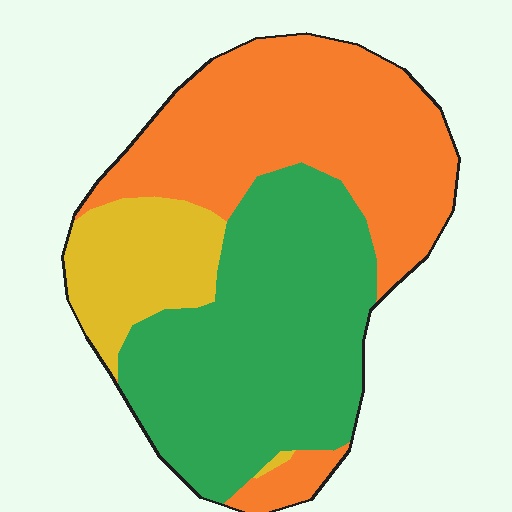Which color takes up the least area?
Yellow, at roughly 15%.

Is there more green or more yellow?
Green.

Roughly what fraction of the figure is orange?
Orange takes up about two fifths (2/5) of the figure.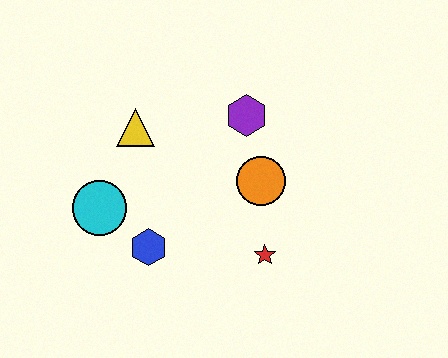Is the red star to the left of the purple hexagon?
No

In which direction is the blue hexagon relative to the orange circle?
The blue hexagon is to the left of the orange circle.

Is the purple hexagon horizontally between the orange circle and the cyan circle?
Yes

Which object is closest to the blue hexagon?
The cyan circle is closest to the blue hexagon.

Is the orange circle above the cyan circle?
Yes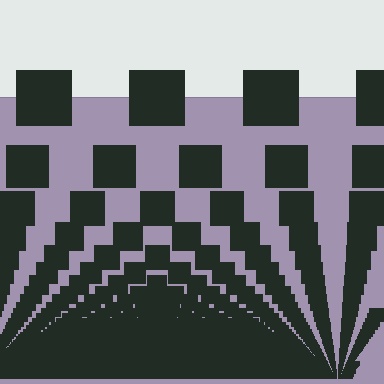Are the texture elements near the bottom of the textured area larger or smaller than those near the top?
Smaller. The gradient is inverted — elements near the bottom are smaller and denser.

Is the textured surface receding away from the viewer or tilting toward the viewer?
The surface appears to tilt toward the viewer. Texture elements get larger and sparser toward the top.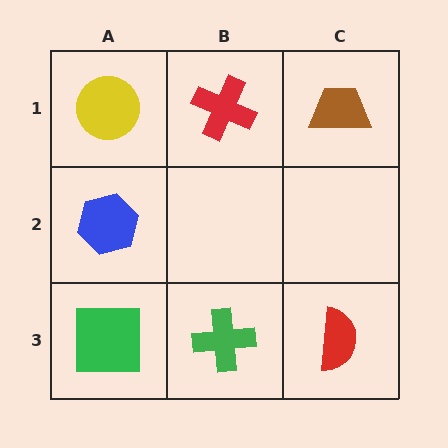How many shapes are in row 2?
1 shape.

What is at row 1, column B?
A red cross.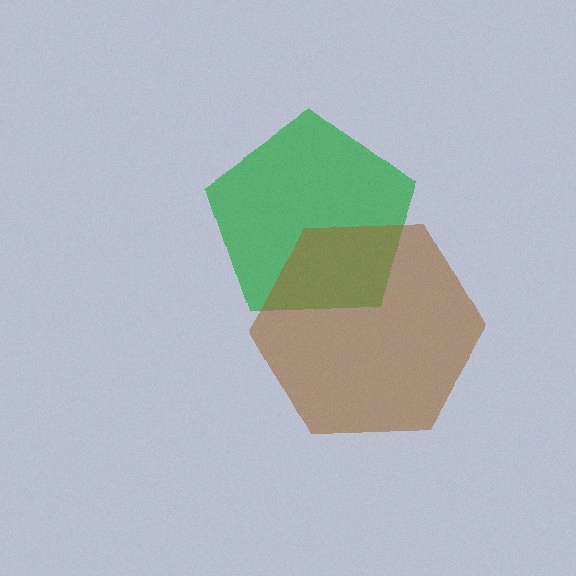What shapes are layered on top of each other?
The layered shapes are: a green pentagon, a brown hexagon.